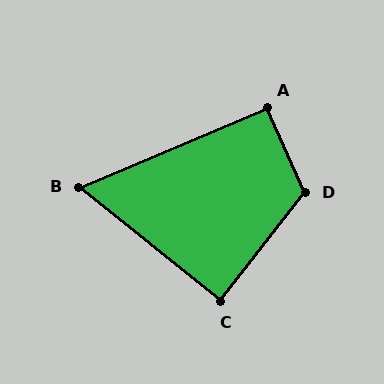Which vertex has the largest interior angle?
D, at approximately 118 degrees.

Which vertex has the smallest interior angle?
B, at approximately 62 degrees.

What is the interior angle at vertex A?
Approximately 91 degrees (approximately right).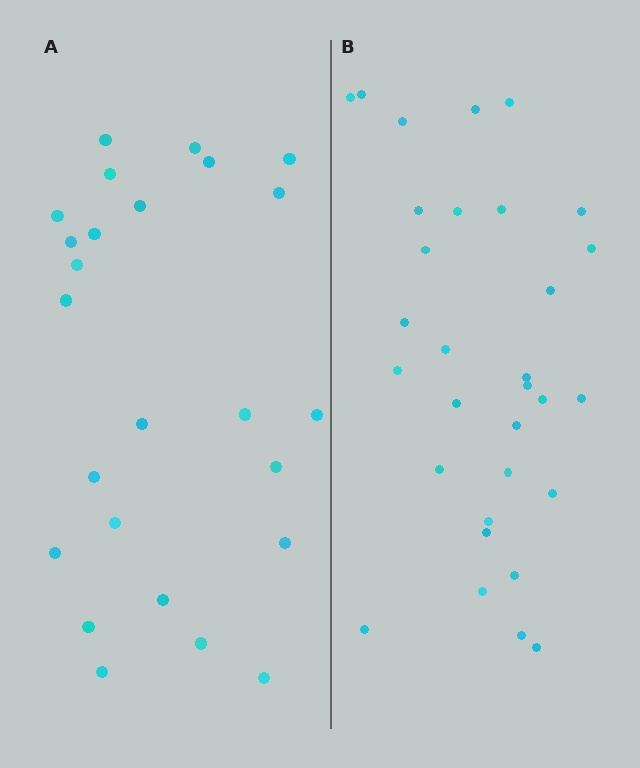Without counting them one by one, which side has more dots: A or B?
Region B (the right region) has more dots.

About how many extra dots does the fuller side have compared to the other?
Region B has about 6 more dots than region A.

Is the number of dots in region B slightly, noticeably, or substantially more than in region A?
Region B has only slightly more — the two regions are fairly close. The ratio is roughly 1.2 to 1.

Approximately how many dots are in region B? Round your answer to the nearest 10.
About 30 dots. (The exact count is 31, which rounds to 30.)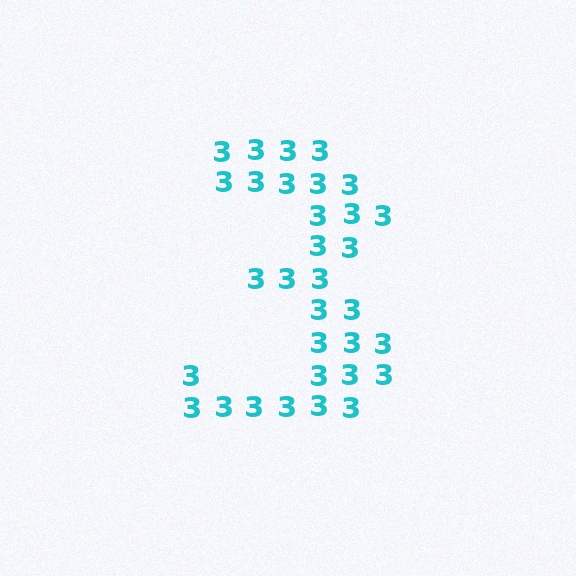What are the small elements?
The small elements are digit 3's.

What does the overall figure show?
The overall figure shows the digit 3.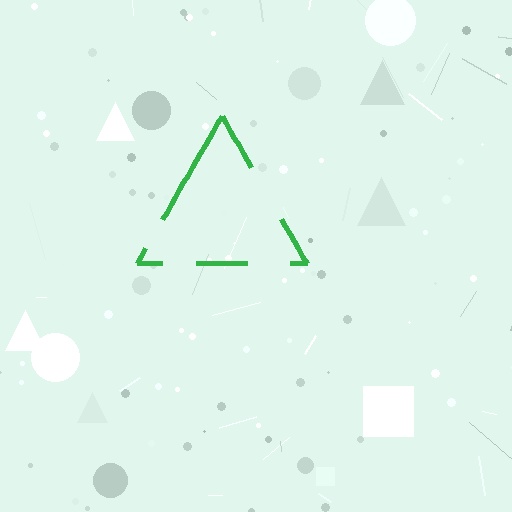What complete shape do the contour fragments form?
The contour fragments form a triangle.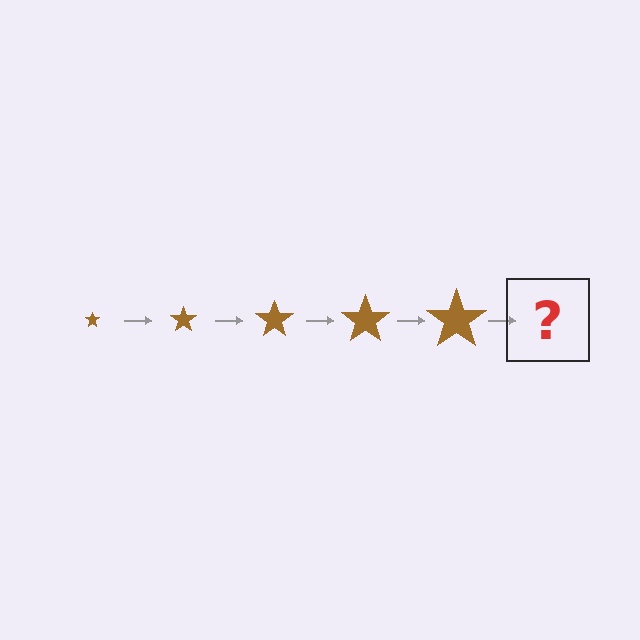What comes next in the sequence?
The next element should be a brown star, larger than the previous one.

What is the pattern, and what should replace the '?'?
The pattern is that the star gets progressively larger each step. The '?' should be a brown star, larger than the previous one.